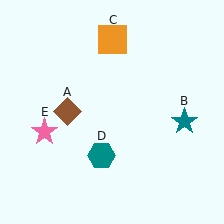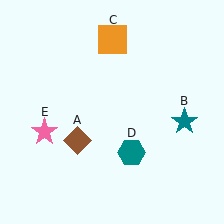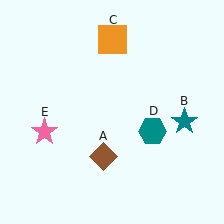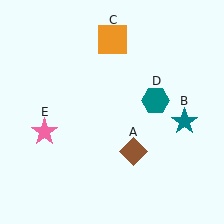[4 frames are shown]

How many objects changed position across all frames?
2 objects changed position: brown diamond (object A), teal hexagon (object D).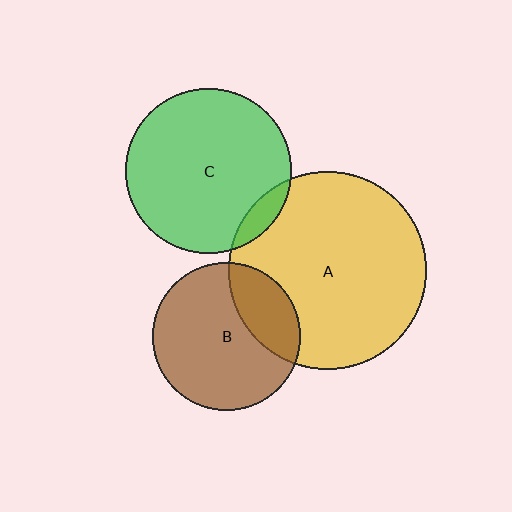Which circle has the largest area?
Circle A (yellow).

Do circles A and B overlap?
Yes.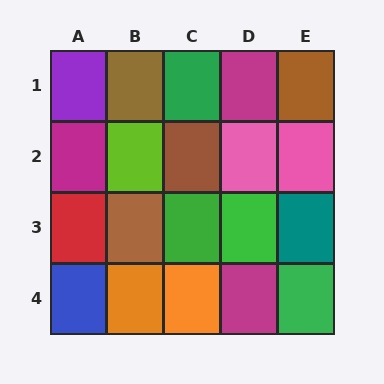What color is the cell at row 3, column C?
Green.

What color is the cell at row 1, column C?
Green.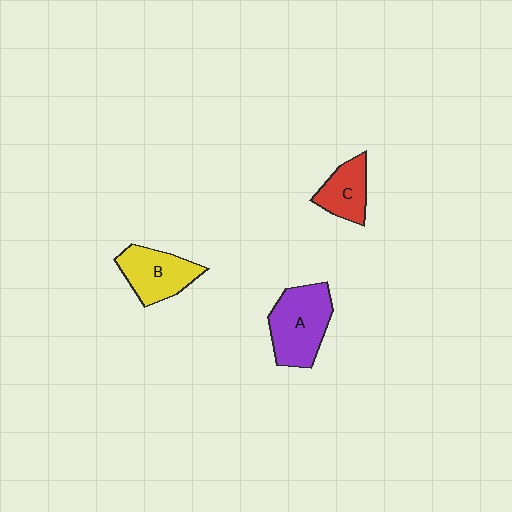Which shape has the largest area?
Shape A (purple).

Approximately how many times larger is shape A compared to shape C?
Approximately 1.7 times.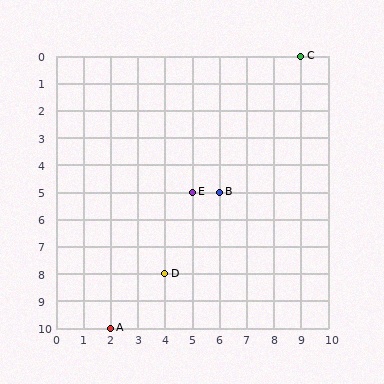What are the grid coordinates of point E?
Point E is at grid coordinates (5, 5).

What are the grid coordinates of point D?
Point D is at grid coordinates (4, 8).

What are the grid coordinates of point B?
Point B is at grid coordinates (6, 5).